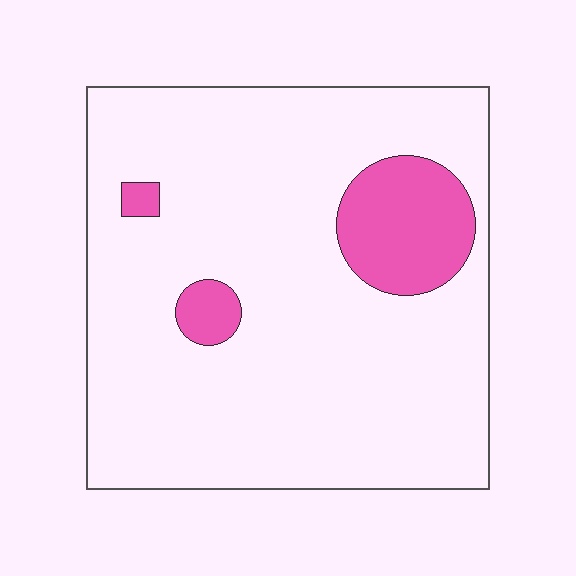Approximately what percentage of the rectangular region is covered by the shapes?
Approximately 10%.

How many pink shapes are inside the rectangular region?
3.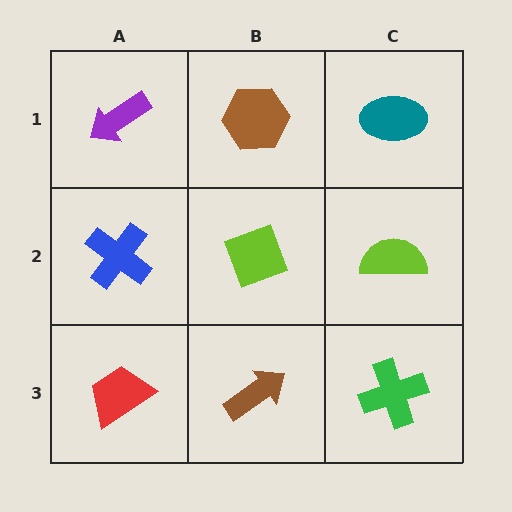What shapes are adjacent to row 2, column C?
A teal ellipse (row 1, column C), a green cross (row 3, column C), a lime diamond (row 2, column B).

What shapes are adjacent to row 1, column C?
A lime semicircle (row 2, column C), a brown hexagon (row 1, column B).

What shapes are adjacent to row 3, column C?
A lime semicircle (row 2, column C), a brown arrow (row 3, column B).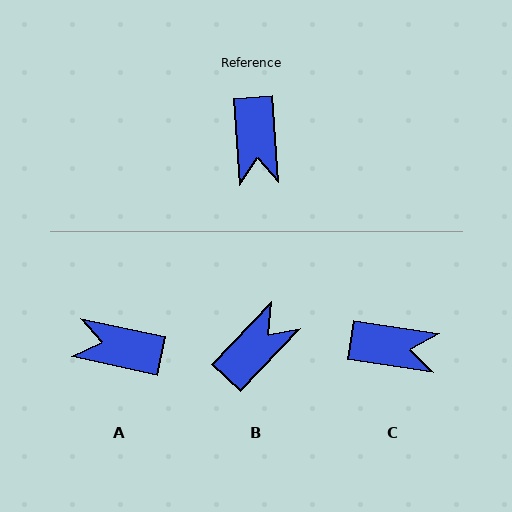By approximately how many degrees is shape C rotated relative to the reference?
Approximately 78 degrees counter-clockwise.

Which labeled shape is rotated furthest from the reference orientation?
B, about 133 degrees away.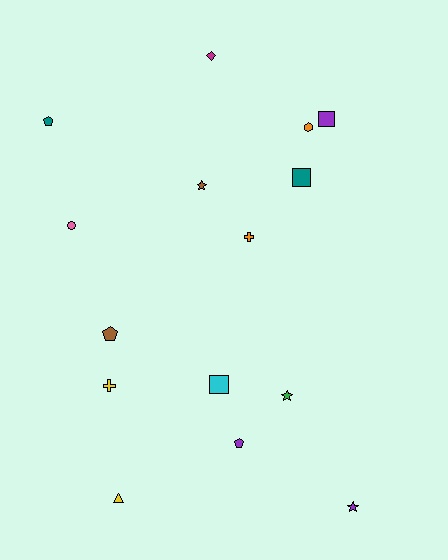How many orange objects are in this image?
There are 2 orange objects.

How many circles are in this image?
There is 1 circle.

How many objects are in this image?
There are 15 objects.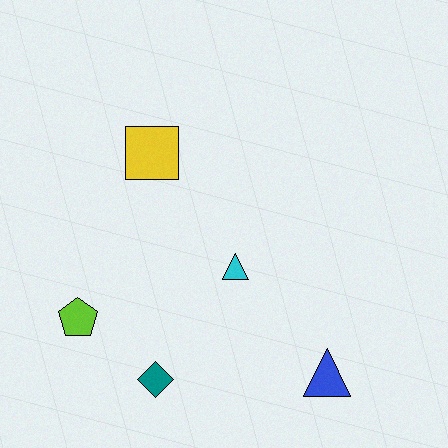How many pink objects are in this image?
There are no pink objects.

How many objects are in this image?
There are 5 objects.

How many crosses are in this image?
There are no crosses.